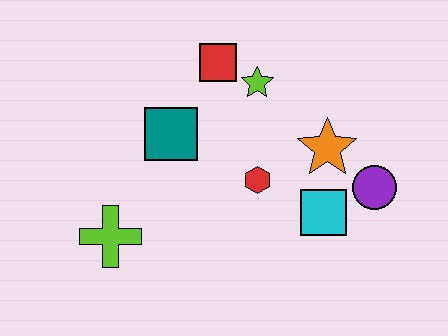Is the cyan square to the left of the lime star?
No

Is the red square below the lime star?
No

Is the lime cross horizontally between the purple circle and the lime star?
No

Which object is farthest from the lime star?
The lime cross is farthest from the lime star.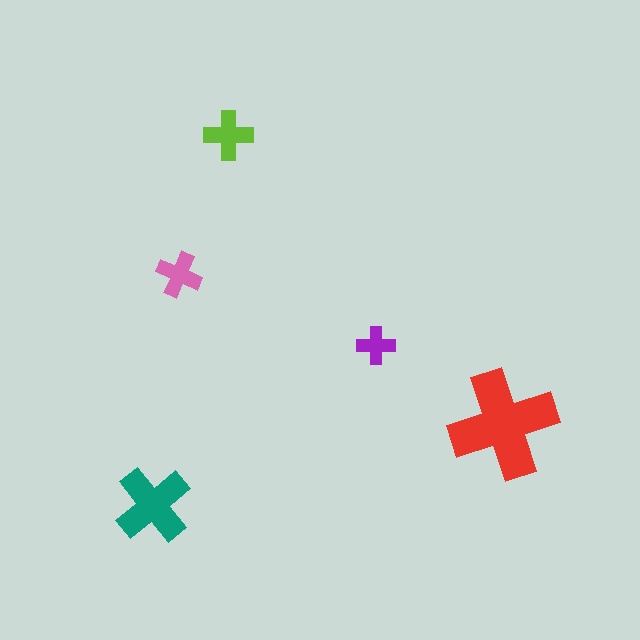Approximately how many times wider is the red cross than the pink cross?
About 2.5 times wider.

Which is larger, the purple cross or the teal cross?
The teal one.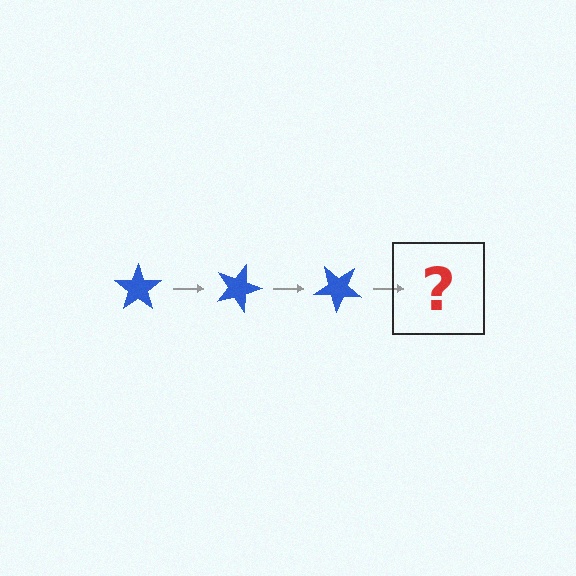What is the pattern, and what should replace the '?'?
The pattern is that the star rotates 20 degrees each step. The '?' should be a blue star rotated 60 degrees.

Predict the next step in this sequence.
The next step is a blue star rotated 60 degrees.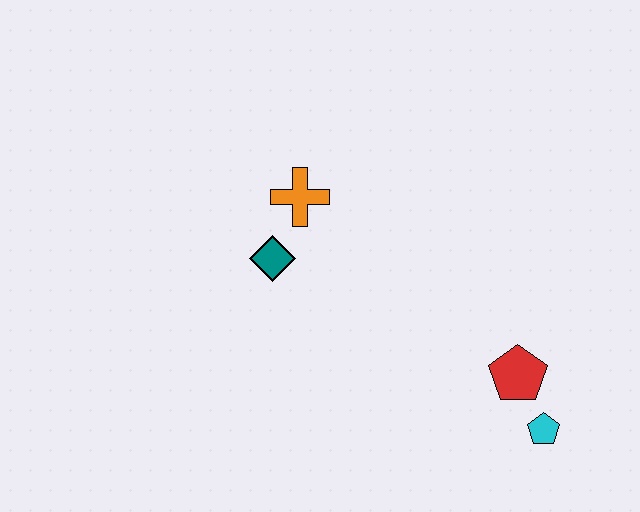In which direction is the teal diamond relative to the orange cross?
The teal diamond is below the orange cross.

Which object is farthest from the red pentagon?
The orange cross is farthest from the red pentagon.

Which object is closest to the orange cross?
The teal diamond is closest to the orange cross.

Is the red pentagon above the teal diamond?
No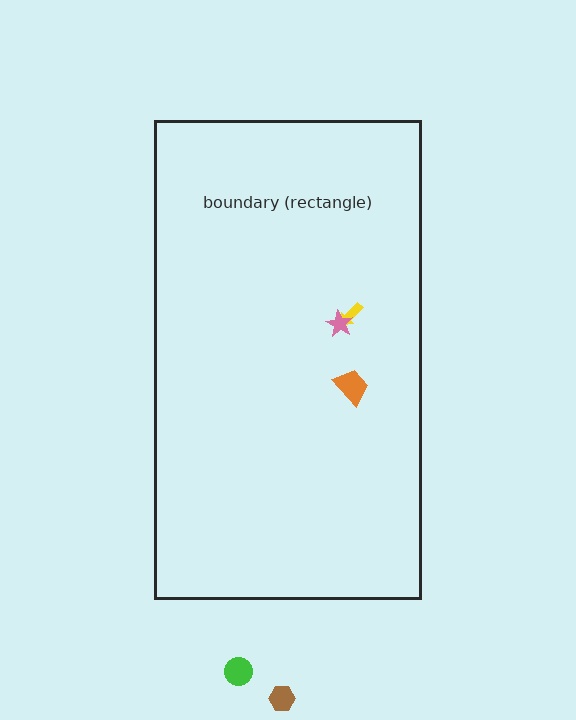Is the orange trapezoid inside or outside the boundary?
Inside.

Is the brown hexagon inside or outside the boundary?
Outside.